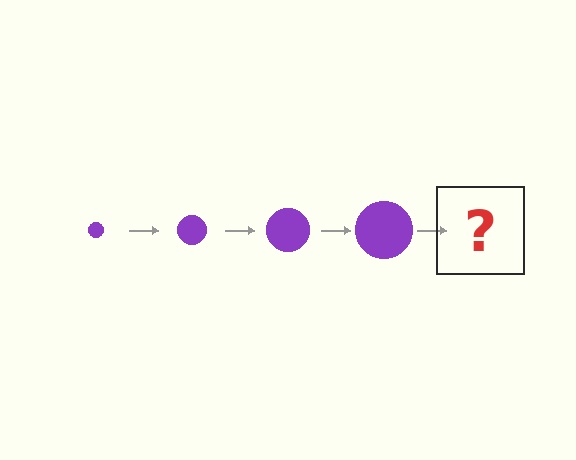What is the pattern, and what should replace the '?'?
The pattern is that the circle gets progressively larger each step. The '?' should be a purple circle, larger than the previous one.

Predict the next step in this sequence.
The next step is a purple circle, larger than the previous one.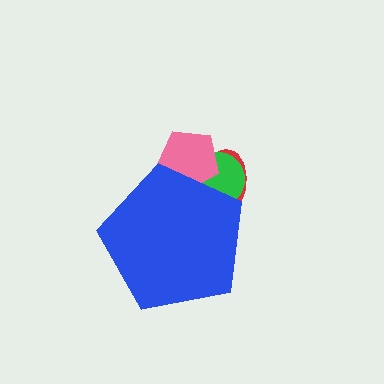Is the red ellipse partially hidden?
Yes, the red ellipse is partially hidden behind the blue pentagon.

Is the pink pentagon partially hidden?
Yes, the pink pentagon is partially hidden behind the blue pentagon.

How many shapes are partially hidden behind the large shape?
3 shapes are partially hidden.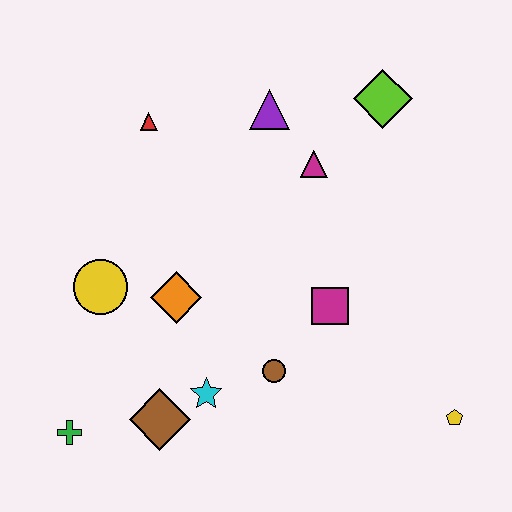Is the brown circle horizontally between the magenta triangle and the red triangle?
Yes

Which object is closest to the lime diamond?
The magenta triangle is closest to the lime diamond.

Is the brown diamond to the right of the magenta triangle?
No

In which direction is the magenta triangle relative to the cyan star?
The magenta triangle is above the cyan star.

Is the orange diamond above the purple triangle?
No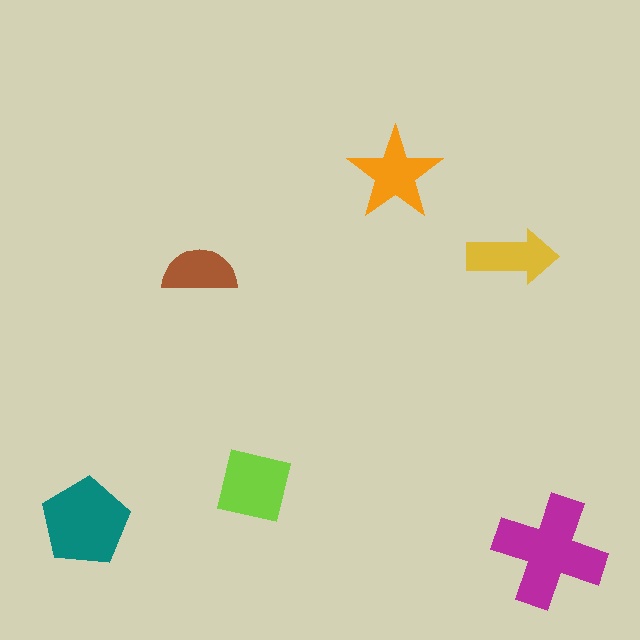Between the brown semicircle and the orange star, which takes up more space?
The orange star.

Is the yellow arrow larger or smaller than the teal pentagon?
Smaller.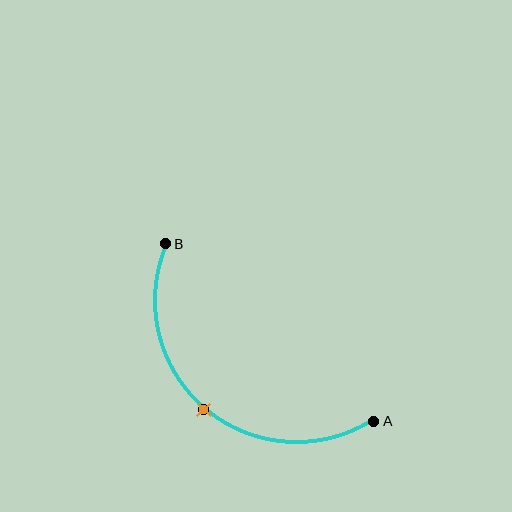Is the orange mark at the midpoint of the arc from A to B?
Yes. The orange mark lies on the arc at equal arc-length from both A and B — it is the arc midpoint.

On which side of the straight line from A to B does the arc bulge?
The arc bulges below and to the left of the straight line connecting A and B.